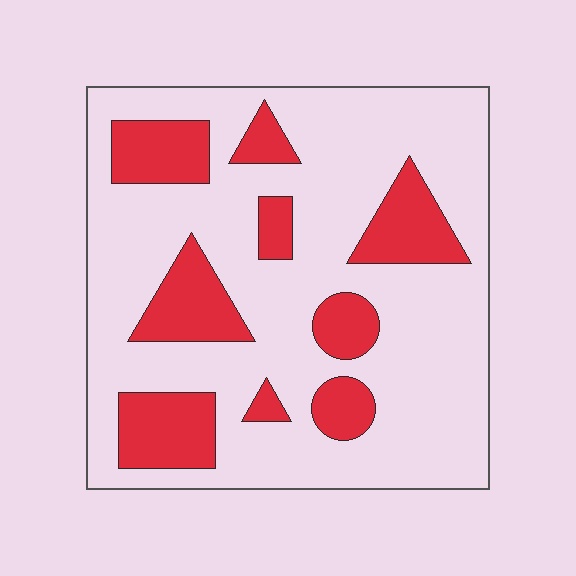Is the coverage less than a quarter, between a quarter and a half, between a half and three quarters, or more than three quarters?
Less than a quarter.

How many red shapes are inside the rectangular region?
9.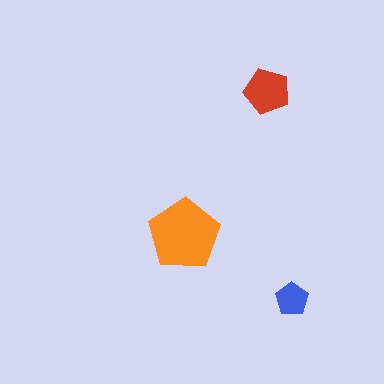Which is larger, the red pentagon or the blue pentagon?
The red one.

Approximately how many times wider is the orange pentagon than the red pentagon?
About 1.5 times wider.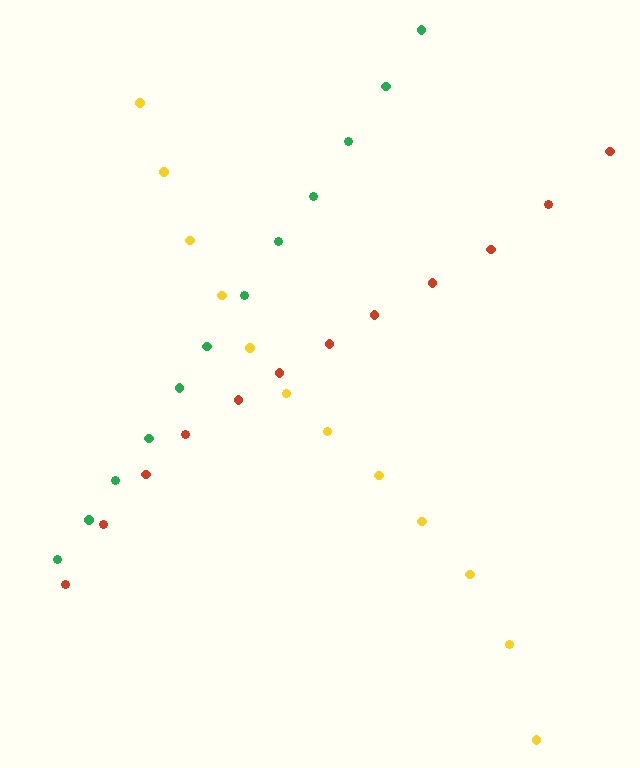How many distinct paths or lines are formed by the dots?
There are 3 distinct paths.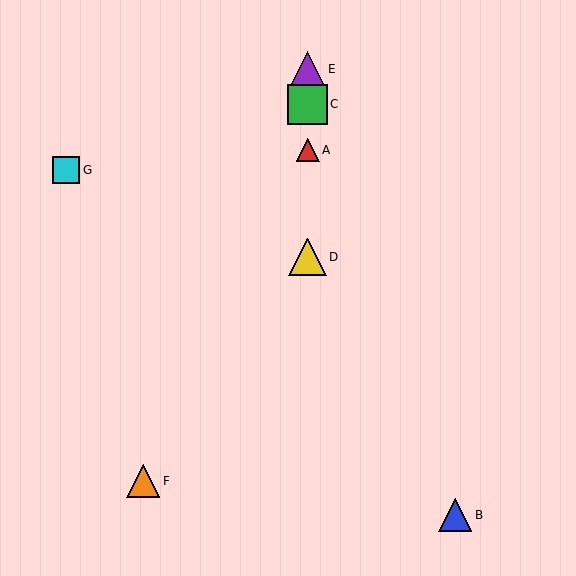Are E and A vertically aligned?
Yes, both are at x≈308.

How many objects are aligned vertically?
4 objects (A, C, D, E) are aligned vertically.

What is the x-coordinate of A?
Object A is at x≈308.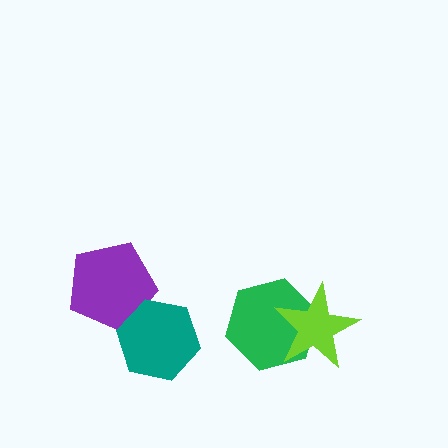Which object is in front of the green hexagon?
The lime star is in front of the green hexagon.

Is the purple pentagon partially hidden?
Yes, it is partially covered by another shape.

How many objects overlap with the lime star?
1 object overlaps with the lime star.